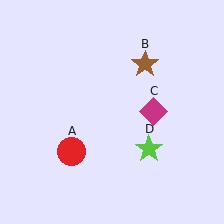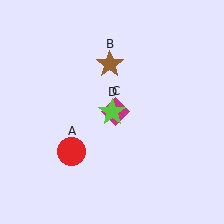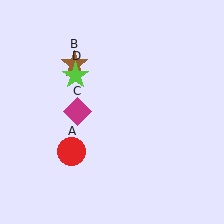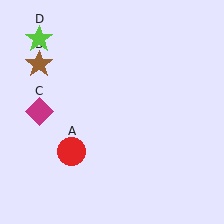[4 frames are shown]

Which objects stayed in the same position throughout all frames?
Red circle (object A) remained stationary.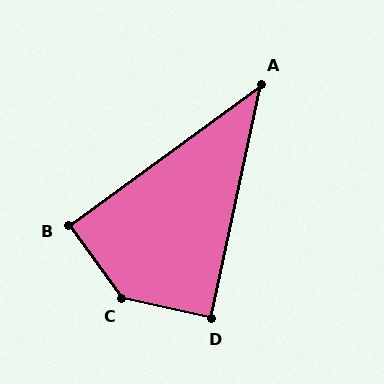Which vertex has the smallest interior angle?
A, at approximately 42 degrees.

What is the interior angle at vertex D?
Approximately 90 degrees (approximately right).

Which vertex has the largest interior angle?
C, at approximately 138 degrees.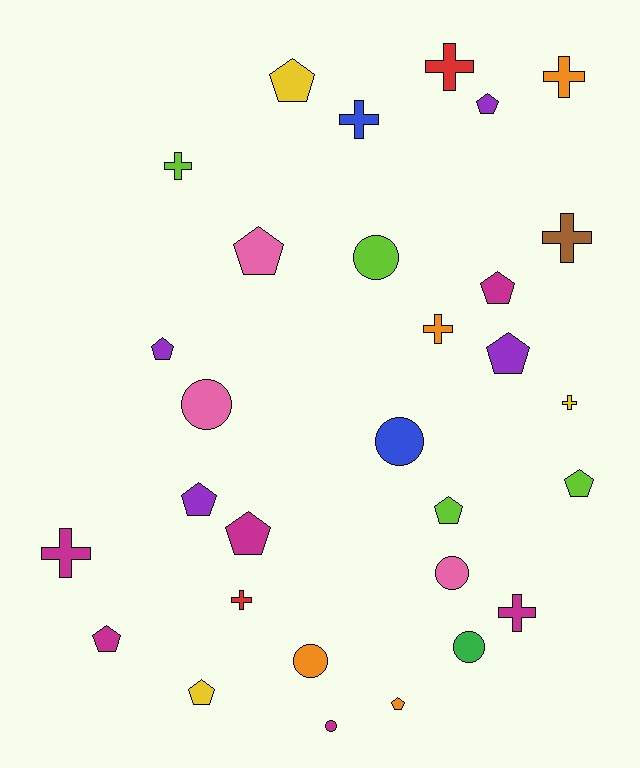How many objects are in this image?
There are 30 objects.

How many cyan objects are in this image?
There are no cyan objects.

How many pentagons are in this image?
There are 13 pentagons.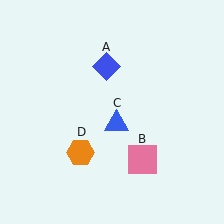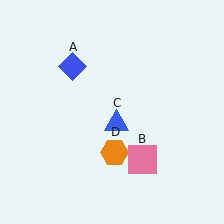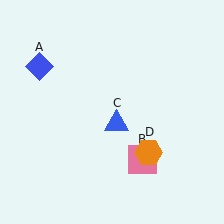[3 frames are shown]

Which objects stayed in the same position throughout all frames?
Pink square (object B) and blue triangle (object C) remained stationary.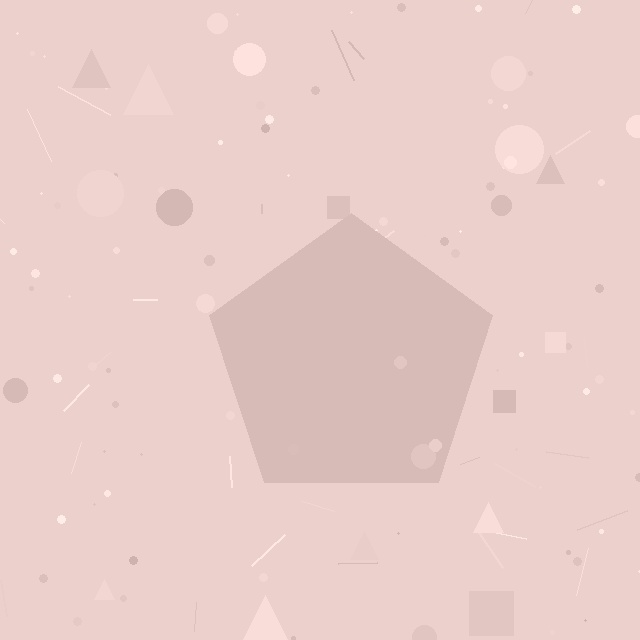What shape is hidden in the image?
A pentagon is hidden in the image.